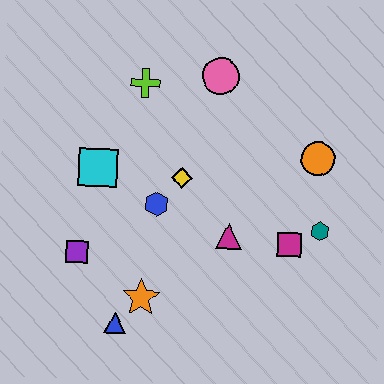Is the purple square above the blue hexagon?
No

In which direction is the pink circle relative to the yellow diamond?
The pink circle is above the yellow diamond.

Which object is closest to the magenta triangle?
The magenta square is closest to the magenta triangle.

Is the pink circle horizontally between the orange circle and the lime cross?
Yes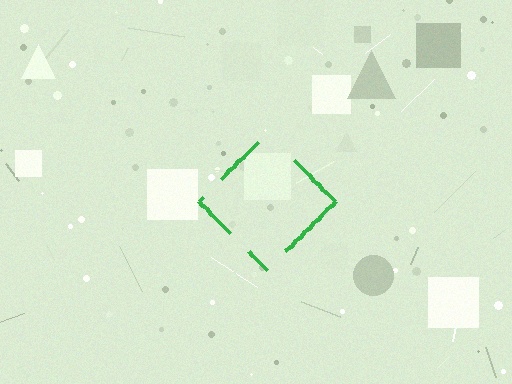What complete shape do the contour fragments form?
The contour fragments form a diamond.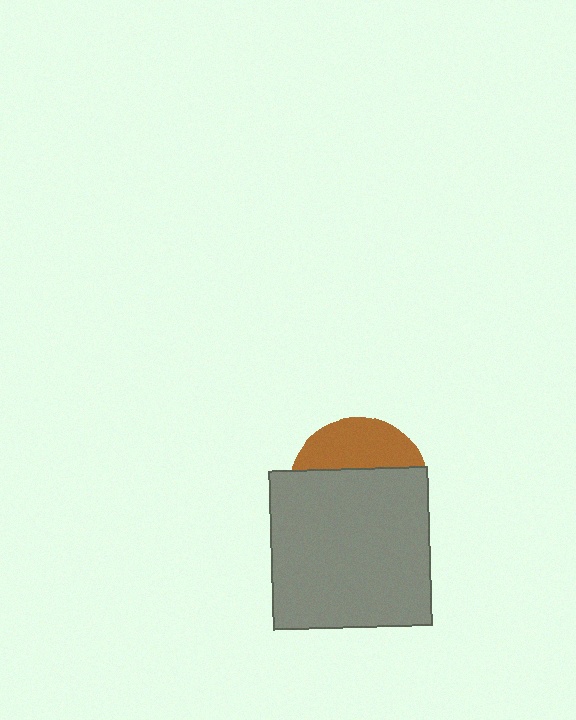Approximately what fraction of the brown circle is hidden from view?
Roughly 67% of the brown circle is hidden behind the gray square.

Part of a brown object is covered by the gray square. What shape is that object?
It is a circle.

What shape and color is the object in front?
The object in front is a gray square.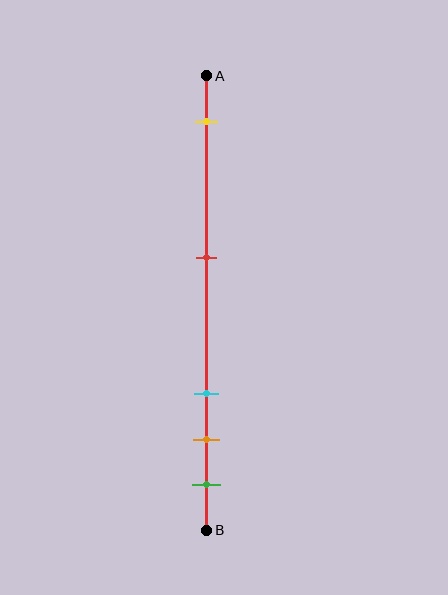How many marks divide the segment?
There are 5 marks dividing the segment.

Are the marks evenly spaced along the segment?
No, the marks are not evenly spaced.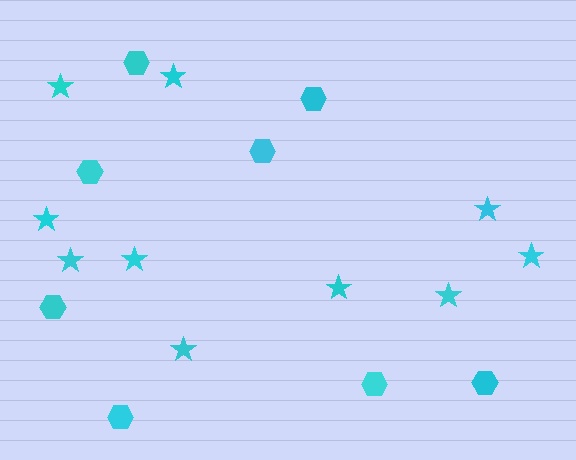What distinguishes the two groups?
There are 2 groups: one group of hexagons (8) and one group of stars (10).